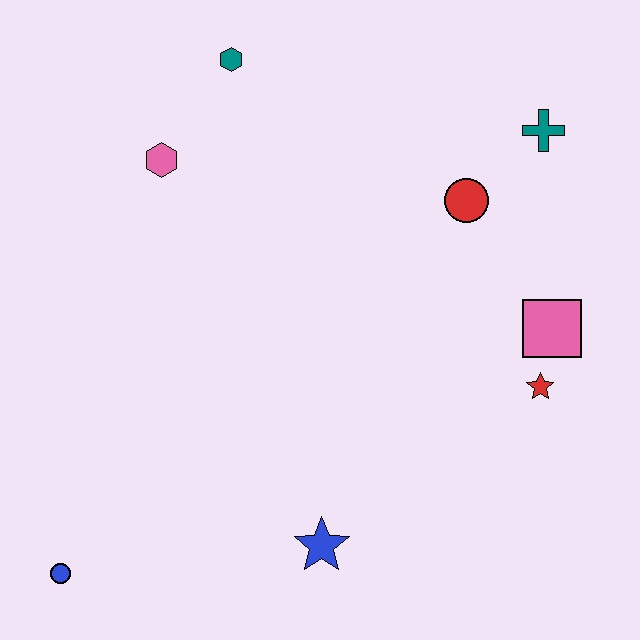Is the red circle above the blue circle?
Yes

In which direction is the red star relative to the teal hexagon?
The red star is below the teal hexagon.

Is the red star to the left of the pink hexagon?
No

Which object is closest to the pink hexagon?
The teal hexagon is closest to the pink hexagon.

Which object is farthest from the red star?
The blue circle is farthest from the red star.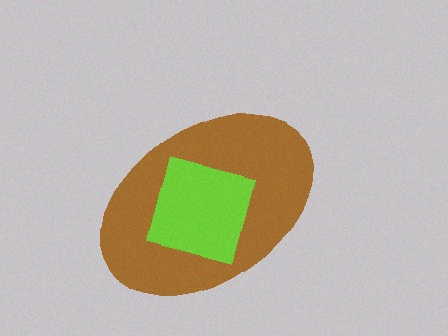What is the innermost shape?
The lime square.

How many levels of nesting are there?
2.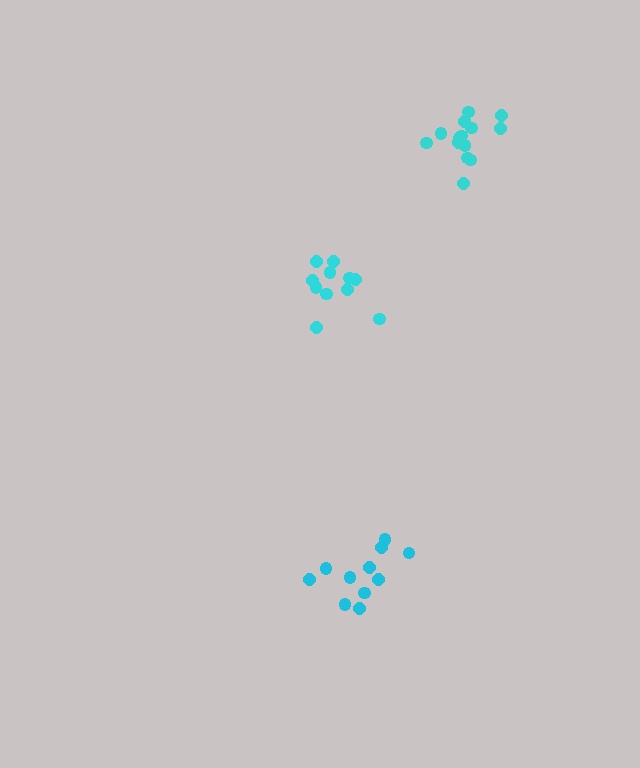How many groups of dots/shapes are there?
There are 3 groups.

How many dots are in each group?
Group 1: 11 dots, Group 2: 11 dots, Group 3: 14 dots (36 total).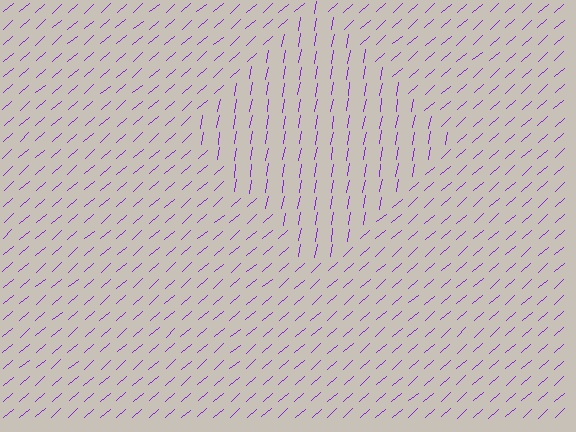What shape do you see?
I see a diamond.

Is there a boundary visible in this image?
Yes, there is a texture boundary formed by a change in line orientation.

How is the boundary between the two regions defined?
The boundary is defined purely by a change in line orientation (approximately 39 degrees difference). All lines are the same color and thickness.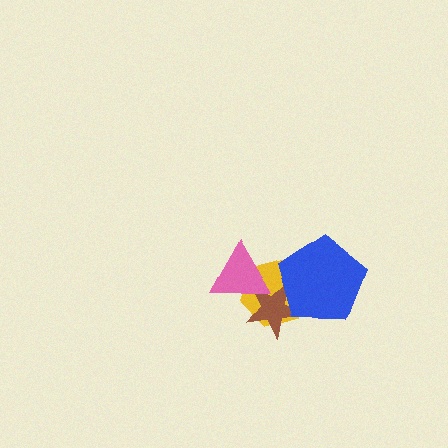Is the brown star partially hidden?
Yes, it is partially covered by another shape.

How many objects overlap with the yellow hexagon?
3 objects overlap with the yellow hexagon.